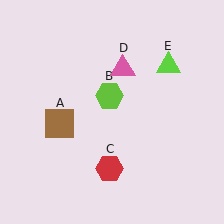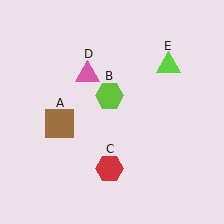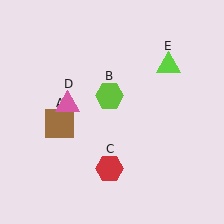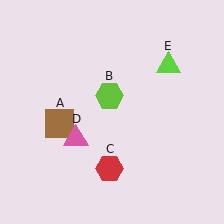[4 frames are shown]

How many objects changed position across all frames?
1 object changed position: pink triangle (object D).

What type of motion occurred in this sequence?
The pink triangle (object D) rotated counterclockwise around the center of the scene.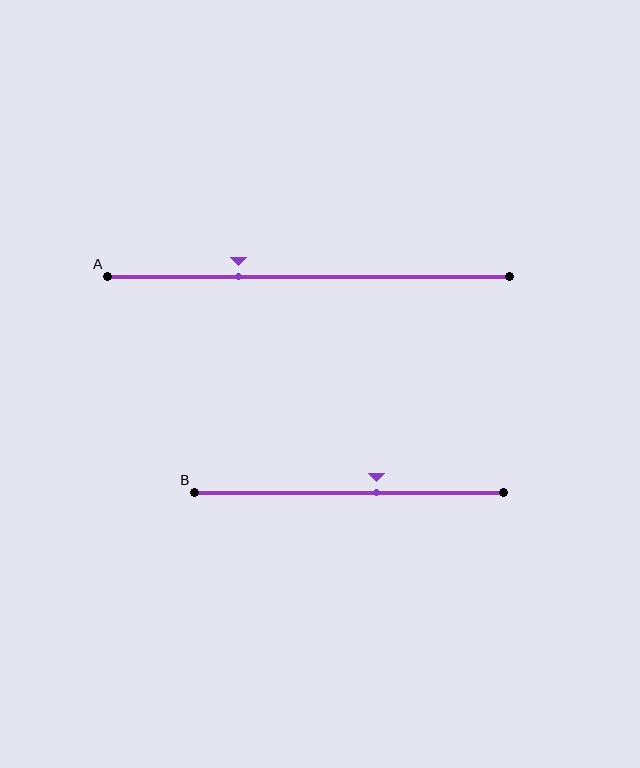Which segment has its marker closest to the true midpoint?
Segment B has its marker closest to the true midpoint.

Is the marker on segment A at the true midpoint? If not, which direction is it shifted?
No, the marker on segment A is shifted to the left by about 17% of the segment length.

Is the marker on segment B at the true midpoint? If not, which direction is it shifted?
No, the marker on segment B is shifted to the right by about 9% of the segment length.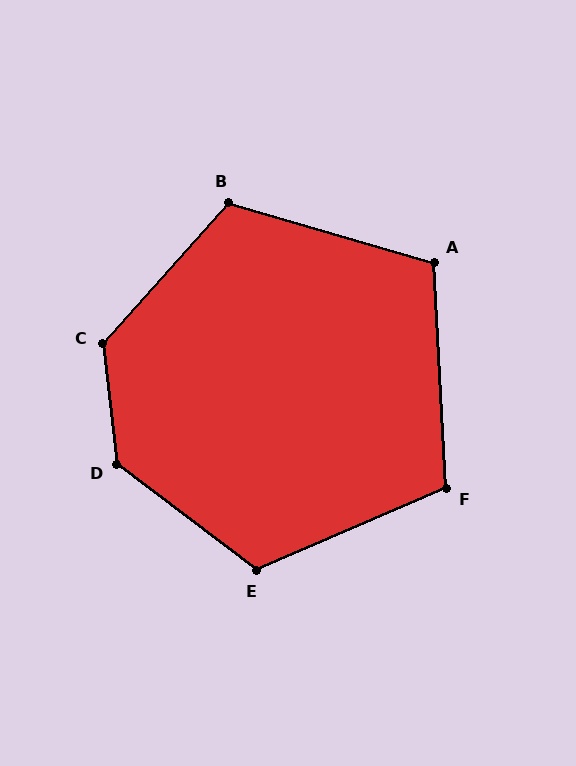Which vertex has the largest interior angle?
D, at approximately 134 degrees.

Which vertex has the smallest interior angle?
A, at approximately 109 degrees.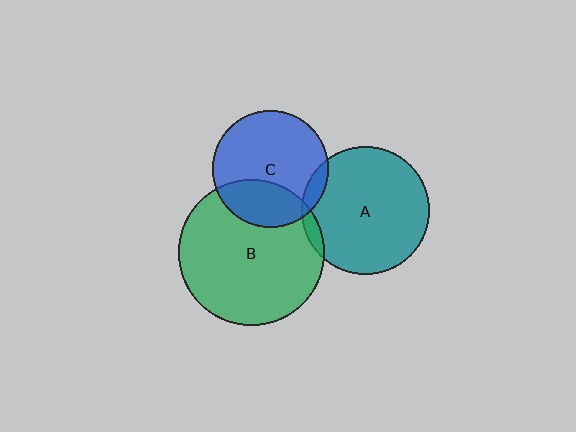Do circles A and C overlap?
Yes.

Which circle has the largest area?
Circle B (green).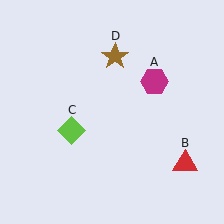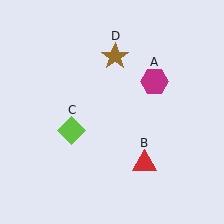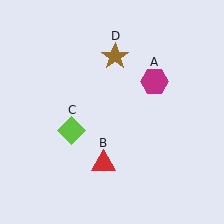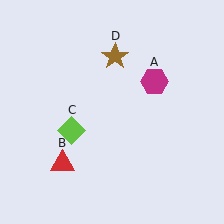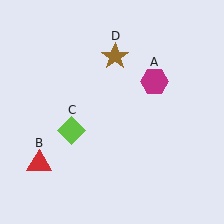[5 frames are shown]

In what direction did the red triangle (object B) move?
The red triangle (object B) moved left.